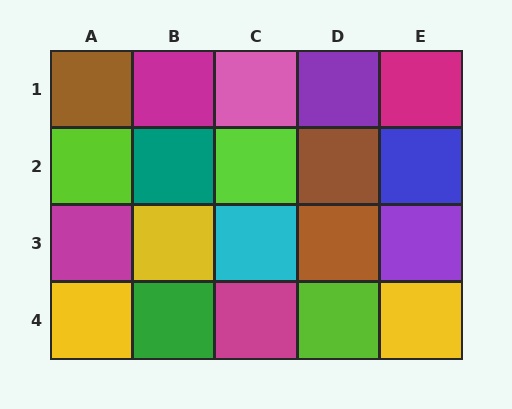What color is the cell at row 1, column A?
Brown.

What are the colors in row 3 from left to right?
Magenta, yellow, cyan, brown, purple.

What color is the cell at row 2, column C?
Lime.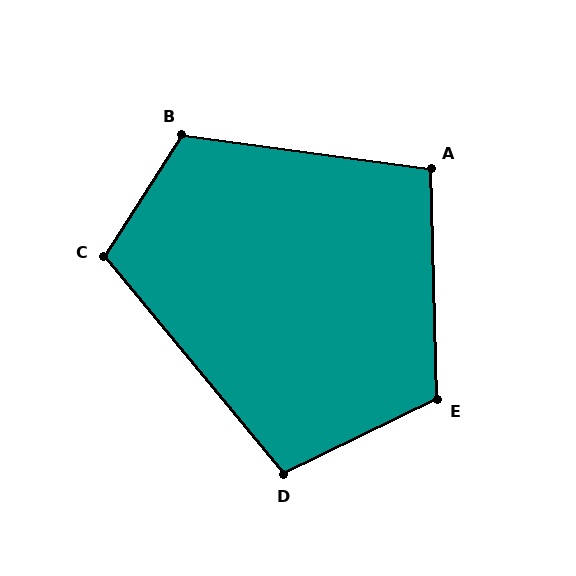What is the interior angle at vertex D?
Approximately 103 degrees (obtuse).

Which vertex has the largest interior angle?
B, at approximately 115 degrees.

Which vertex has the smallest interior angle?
A, at approximately 99 degrees.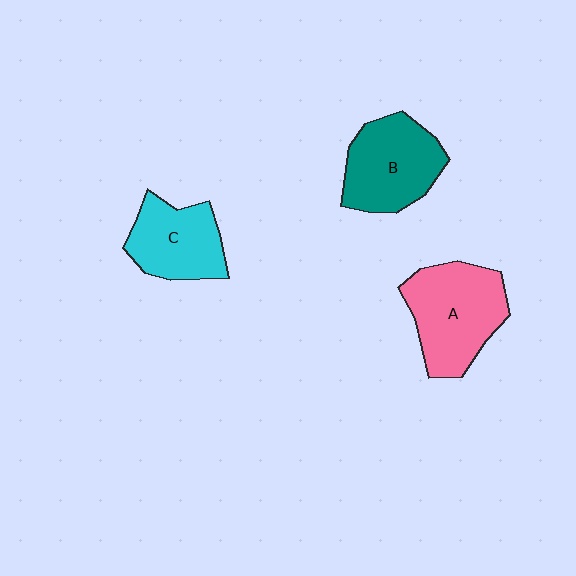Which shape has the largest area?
Shape A (pink).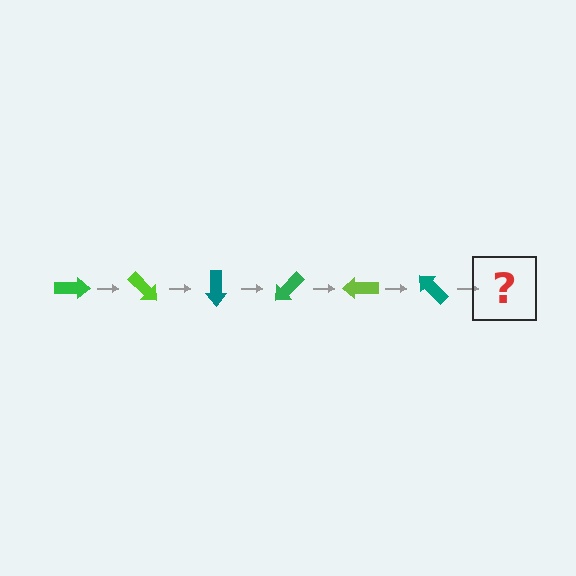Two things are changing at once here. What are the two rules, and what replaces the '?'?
The two rules are that it rotates 45 degrees each step and the color cycles through green, lime, and teal. The '?' should be a green arrow, rotated 270 degrees from the start.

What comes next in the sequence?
The next element should be a green arrow, rotated 270 degrees from the start.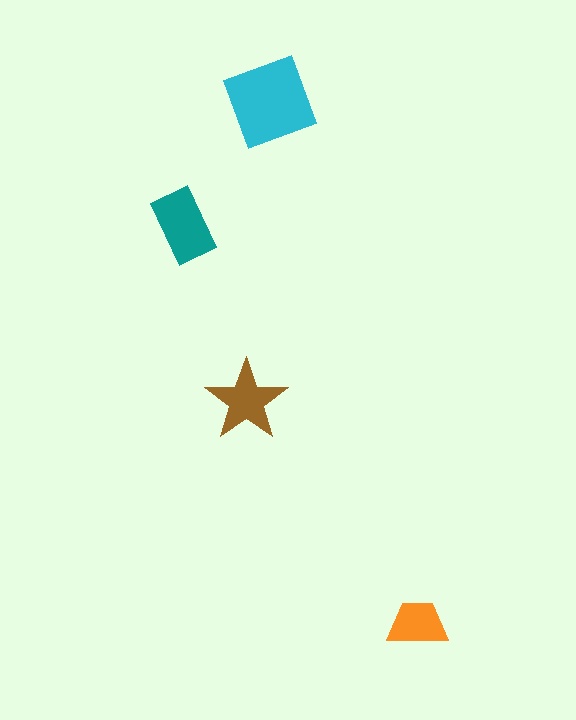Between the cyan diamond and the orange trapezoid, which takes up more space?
The cyan diamond.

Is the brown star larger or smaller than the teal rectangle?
Smaller.